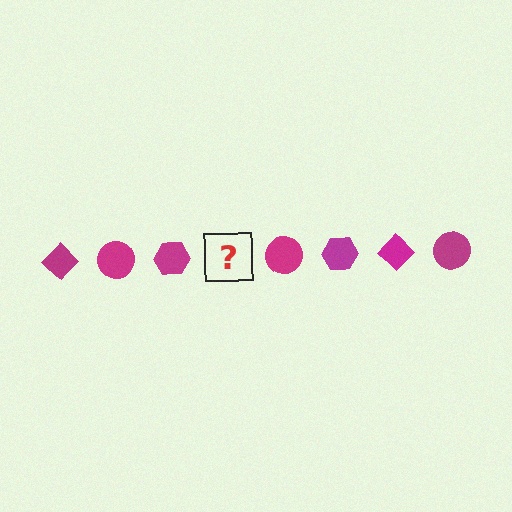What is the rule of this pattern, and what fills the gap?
The rule is that the pattern cycles through diamond, circle, hexagon shapes in magenta. The gap should be filled with a magenta diamond.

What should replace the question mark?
The question mark should be replaced with a magenta diamond.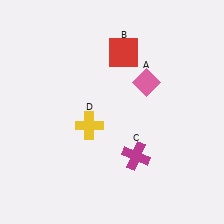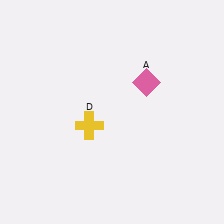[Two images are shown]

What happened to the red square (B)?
The red square (B) was removed in Image 2. It was in the top-right area of Image 1.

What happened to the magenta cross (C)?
The magenta cross (C) was removed in Image 2. It was in the bottom-right area of Image 1.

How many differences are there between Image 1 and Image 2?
There are 2 differences between the two images.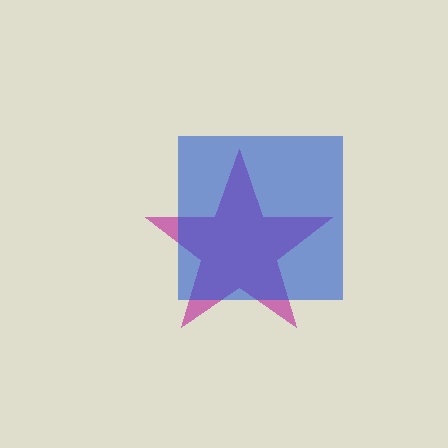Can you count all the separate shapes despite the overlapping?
Yes, there are 2 separate shapes.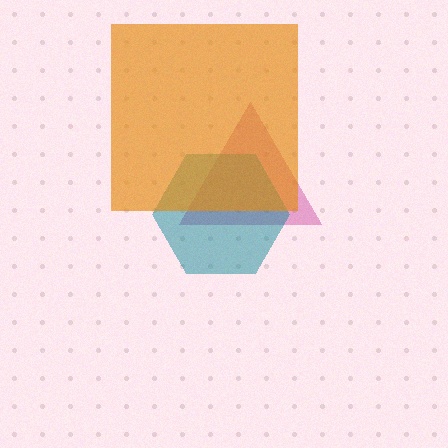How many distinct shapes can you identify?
There are 3 distinct shapes: a magenta triangle, a teal hexagon, an orange square.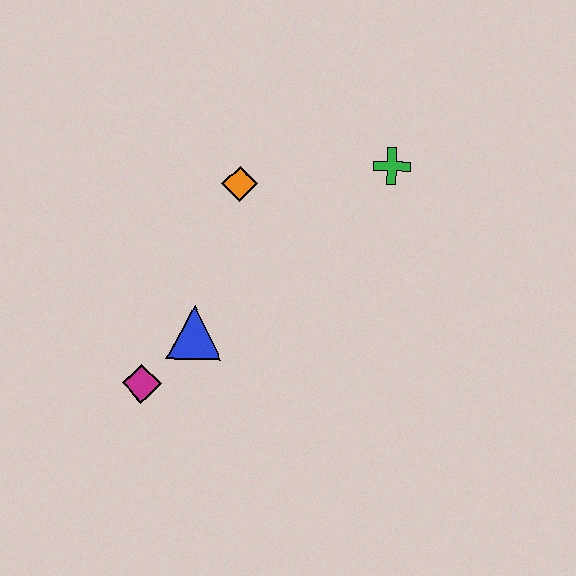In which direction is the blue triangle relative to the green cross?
The blue triangle is to the left of the green cross.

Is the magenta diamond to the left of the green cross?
Yes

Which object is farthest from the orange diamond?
The magenta diamond is farthest from the orange diamond.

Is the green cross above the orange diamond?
Yes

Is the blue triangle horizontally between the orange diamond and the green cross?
No